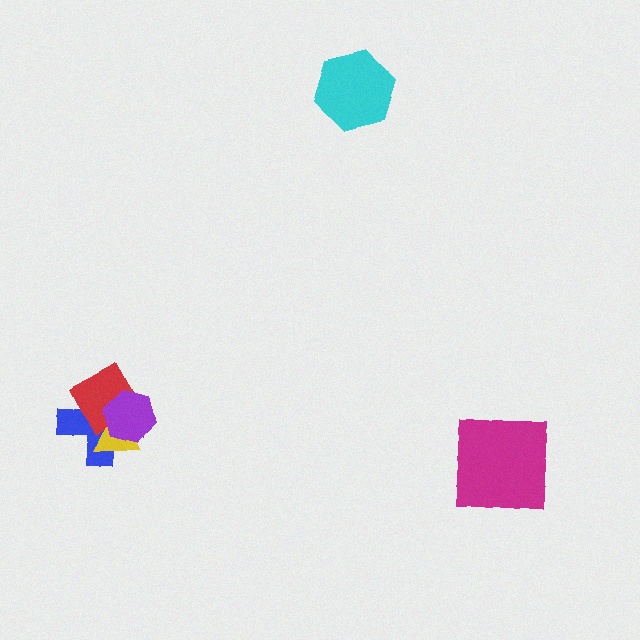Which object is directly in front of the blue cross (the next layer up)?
The red square is directly in front of the blue cross.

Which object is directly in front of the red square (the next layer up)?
The yellow triangle is directly in front of the red square.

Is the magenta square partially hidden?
No, no other shape covers it.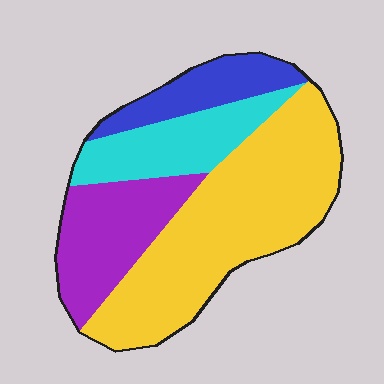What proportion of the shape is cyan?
Cyan takes up about one sixth (1/6) of the shape.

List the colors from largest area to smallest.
From largest to smallest: yellow, purple, cyan, blue.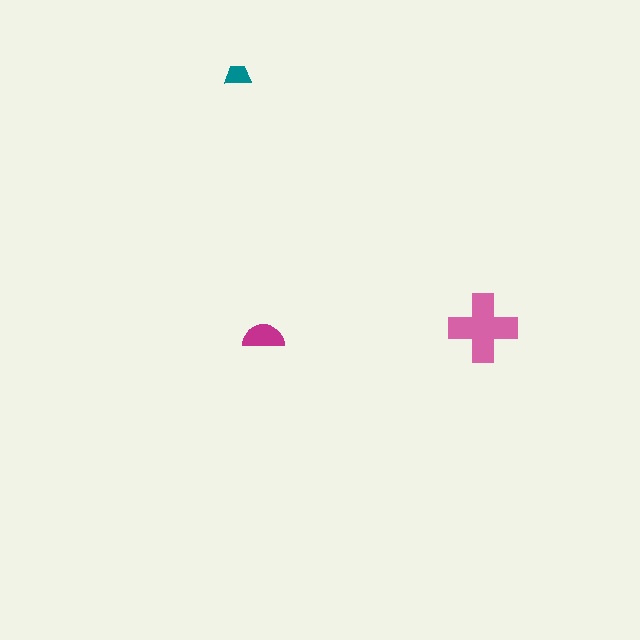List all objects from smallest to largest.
The teal trapezoid, the magenta semicircle, the pink cross.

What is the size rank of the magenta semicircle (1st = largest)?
2nd.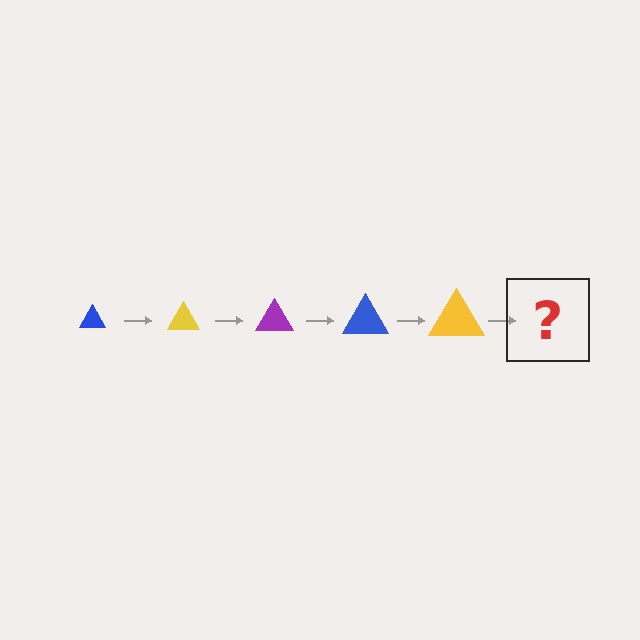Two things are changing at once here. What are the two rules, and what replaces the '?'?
The two rules are that the triangle grows larger each step and the color cycles through blue, yellow, and purple. The '?' should be a purple triangle, larger than the previous one.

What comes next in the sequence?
The next element should be a purple triangle, larger than the previous one.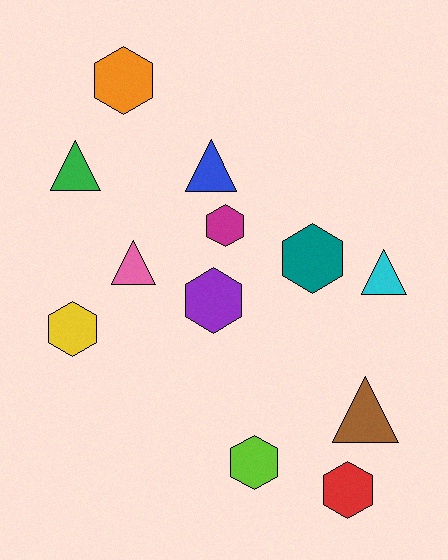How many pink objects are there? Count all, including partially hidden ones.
There is 1 pink object.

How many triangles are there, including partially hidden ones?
There are 5 triangles.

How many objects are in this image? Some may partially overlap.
There are 12 objects.